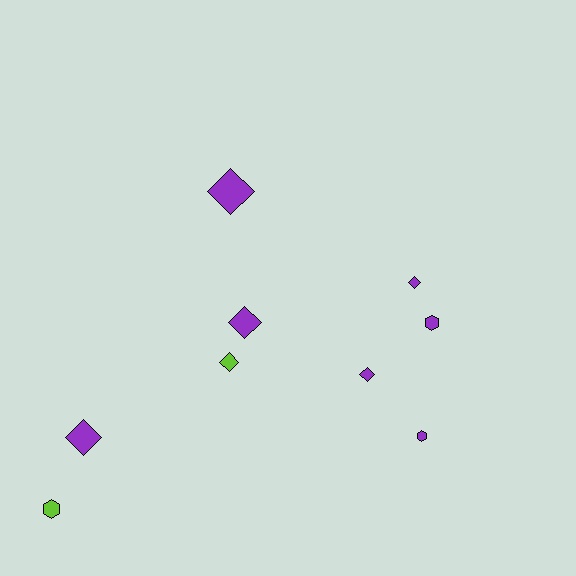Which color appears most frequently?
Purple, with 7 objects.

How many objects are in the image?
There are 9 objects.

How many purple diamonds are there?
There are 5 purple diamonds.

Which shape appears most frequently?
Diamond, with 6 objects.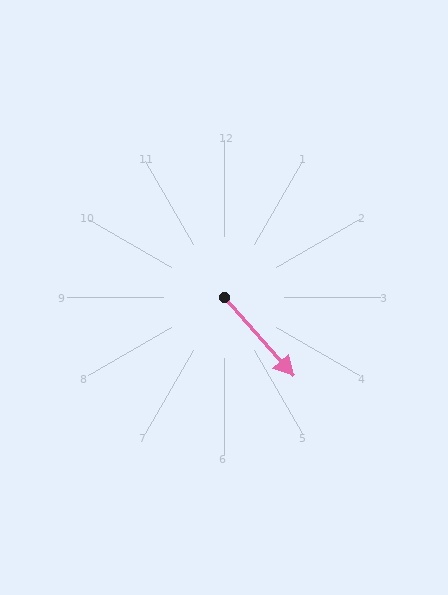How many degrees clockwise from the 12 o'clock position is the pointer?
Approximately 138 degrees.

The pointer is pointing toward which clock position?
Roughly 5 o'clock.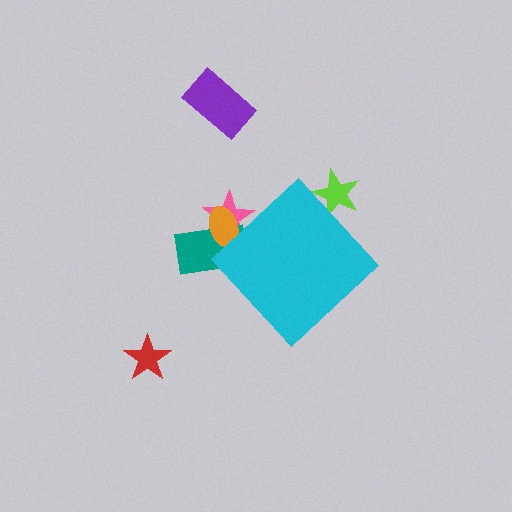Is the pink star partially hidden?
Yes, the pink star is partially hidden behind the cyan diamond.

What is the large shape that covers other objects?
A cyan diamond.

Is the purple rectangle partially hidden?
No, the purple rectangle is fully visible.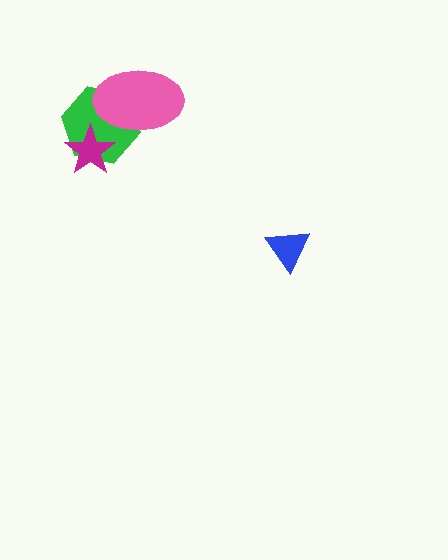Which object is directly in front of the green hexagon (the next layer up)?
The magenta star is directly in front of the green hexagon.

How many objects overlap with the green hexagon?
2 objects overlap with the green hexagon.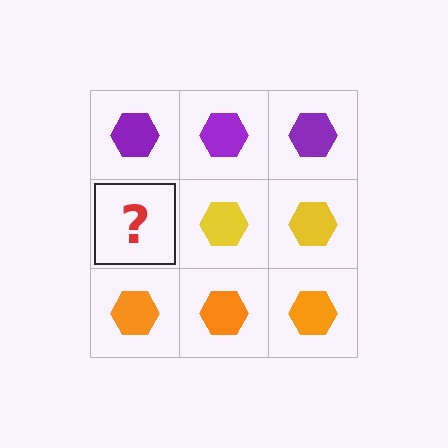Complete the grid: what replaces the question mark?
The question mark should be replaced with a yellow hexagon.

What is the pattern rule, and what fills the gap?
The rule is that each row has a consistent color. The gap should be filled with a yellow hexagon.